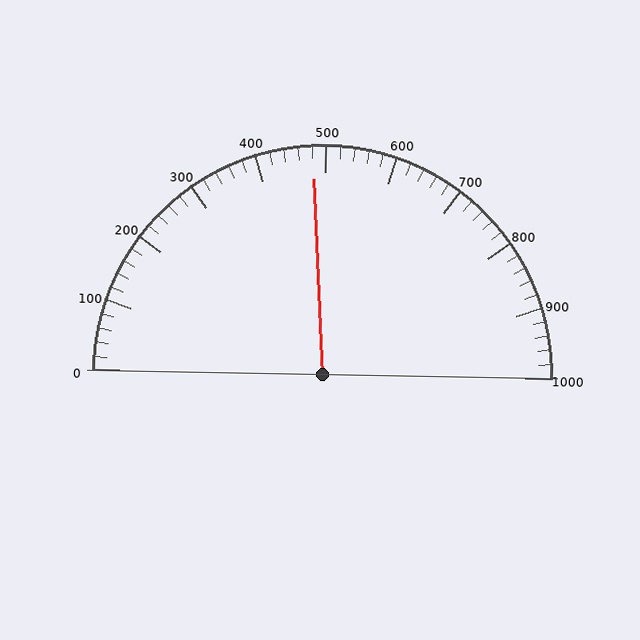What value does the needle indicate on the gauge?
The needle indicates approximately 480.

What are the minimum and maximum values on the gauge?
The gauge ranges from 0 to 1000.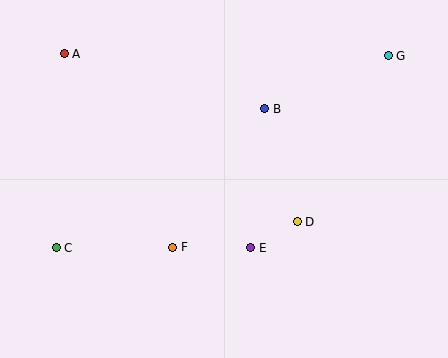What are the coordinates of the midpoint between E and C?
The midpoint between E and C is at (153, 248).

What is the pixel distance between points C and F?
The distance between C and F is 117 pixels.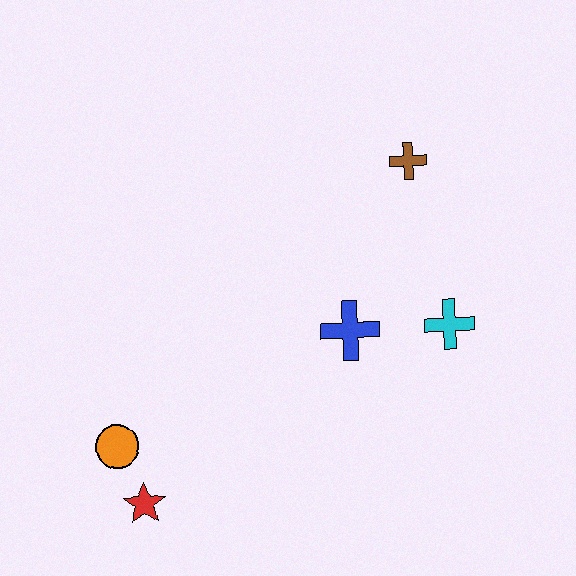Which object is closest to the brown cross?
The cyan cross is closest to the brown cross.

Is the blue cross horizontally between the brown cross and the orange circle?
Yes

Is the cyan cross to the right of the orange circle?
Yes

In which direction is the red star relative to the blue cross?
The red star is to the left of the blue cross.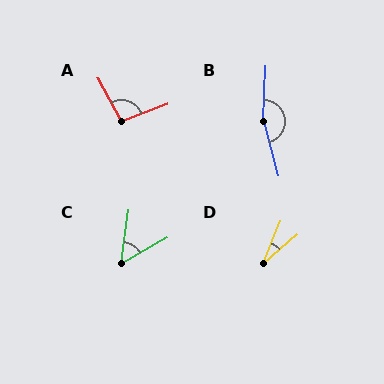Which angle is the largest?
B, at approximately 163 degrees.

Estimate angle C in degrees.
Approximately 52 degrees.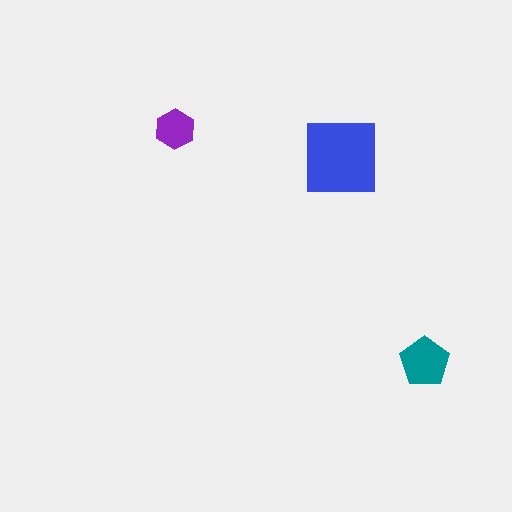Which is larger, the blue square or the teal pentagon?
The blue square.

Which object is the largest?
The blue square.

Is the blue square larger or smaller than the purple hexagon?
Larger.